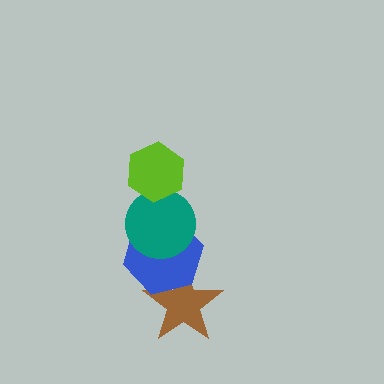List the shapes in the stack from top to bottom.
From top to bottom: the lime hexagon, the teal circle, the blue hexagon, the brown star.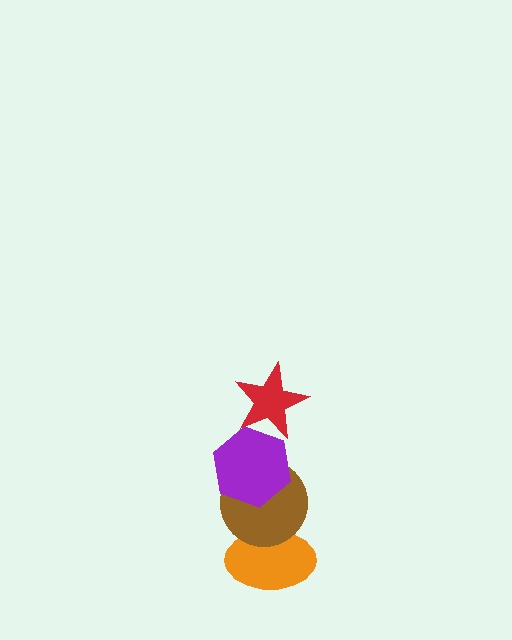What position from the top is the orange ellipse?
The orange ellipse is 4th from the top.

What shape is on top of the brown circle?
The purple hexagon is on top of the brown circle.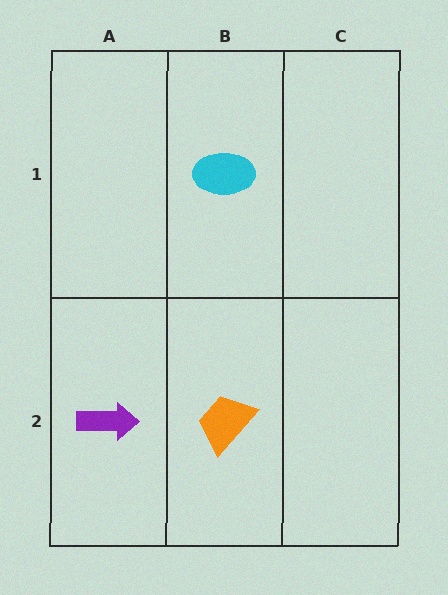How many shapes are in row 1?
1 shape.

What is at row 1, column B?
A cyan ellipse.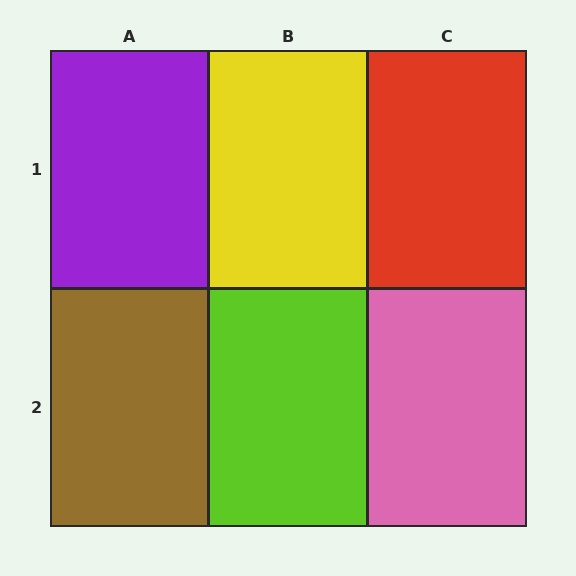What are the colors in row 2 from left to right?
Brown, lime, pink.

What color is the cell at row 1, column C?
Red.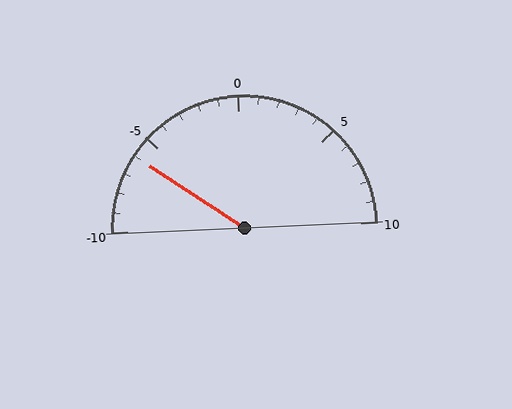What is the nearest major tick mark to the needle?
The nearest major tick mark is -5.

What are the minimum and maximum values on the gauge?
The gauge ranges from -10 to 10.